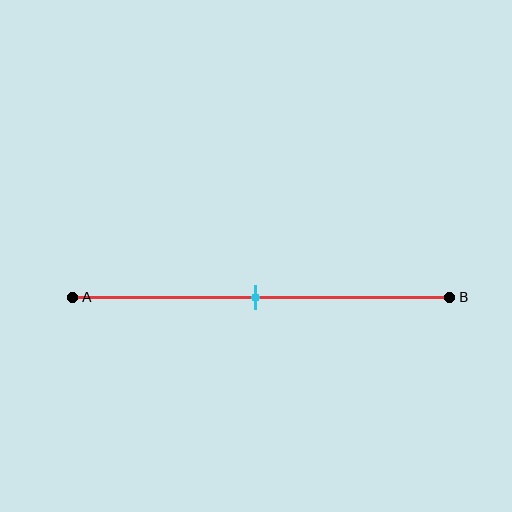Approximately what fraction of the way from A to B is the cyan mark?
The cyan mark is approximately 50% of the way from A to B.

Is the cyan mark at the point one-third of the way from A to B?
No, the mark is at about 50% from A, not at the 33% one-third point.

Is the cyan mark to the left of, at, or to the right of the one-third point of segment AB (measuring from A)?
The cyan mark is to the right of the one-third point of segment AB.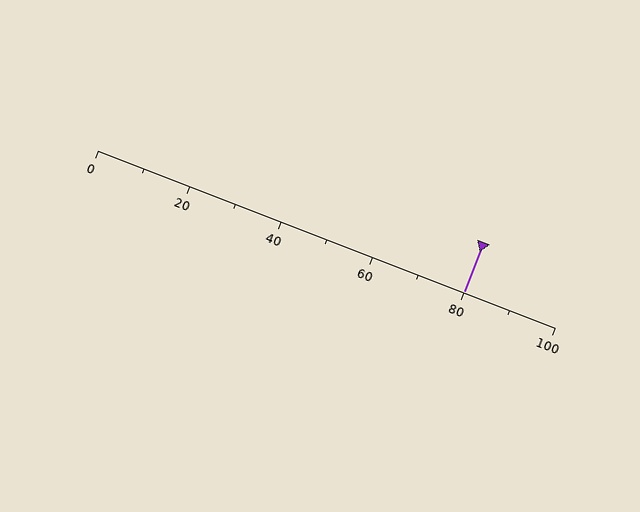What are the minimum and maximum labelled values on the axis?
The axis runs from 0 to 100.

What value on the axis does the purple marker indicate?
The marker indicates approximately 80.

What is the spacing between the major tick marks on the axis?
The major ticks are spaced 20 apart.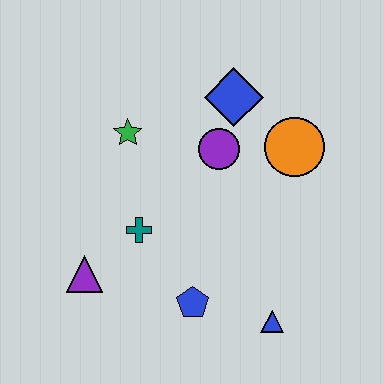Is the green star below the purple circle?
No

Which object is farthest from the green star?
The blue triangle is farthest from the green star.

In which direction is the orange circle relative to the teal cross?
The orange circle is to the right of the teal cross.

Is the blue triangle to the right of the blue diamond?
Yes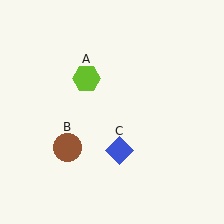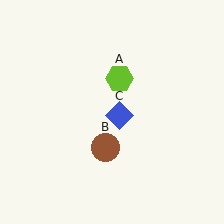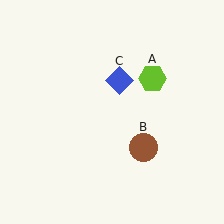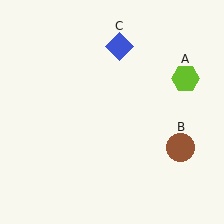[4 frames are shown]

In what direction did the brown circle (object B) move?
The brown circle (object B) moved right.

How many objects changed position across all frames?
3 objects changed position: lime hexagon (object A), brown circle (object B), blue diamond (object C).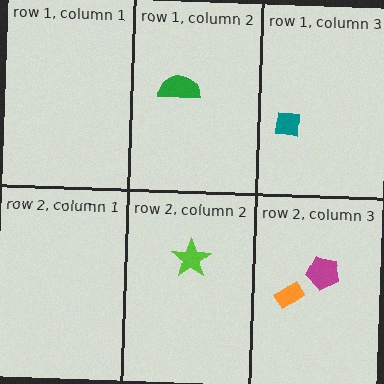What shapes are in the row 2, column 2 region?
The lime star.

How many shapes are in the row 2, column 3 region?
2.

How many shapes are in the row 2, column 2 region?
1.